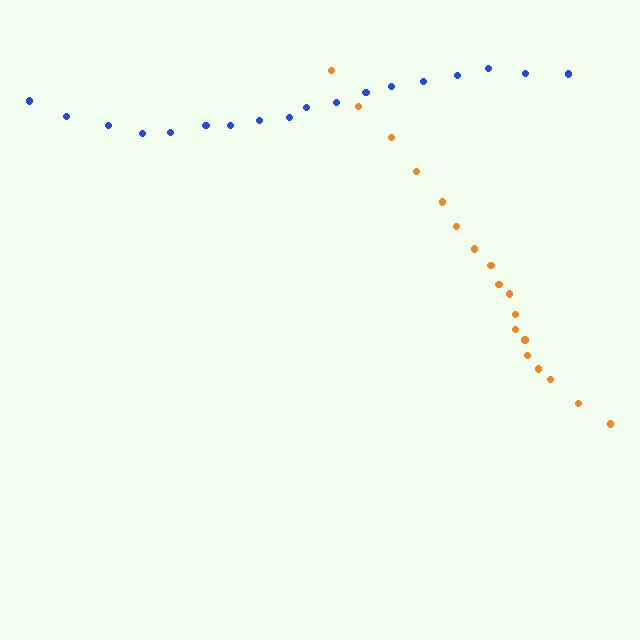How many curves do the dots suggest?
There are 2 distinct paths.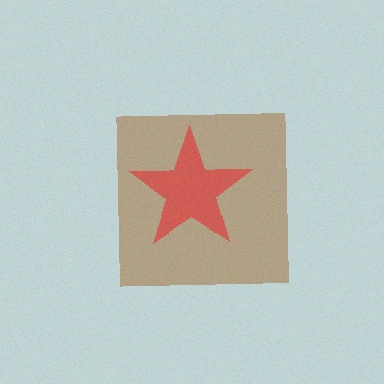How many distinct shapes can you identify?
There are 2 distinct shapes: a brown square, a red star.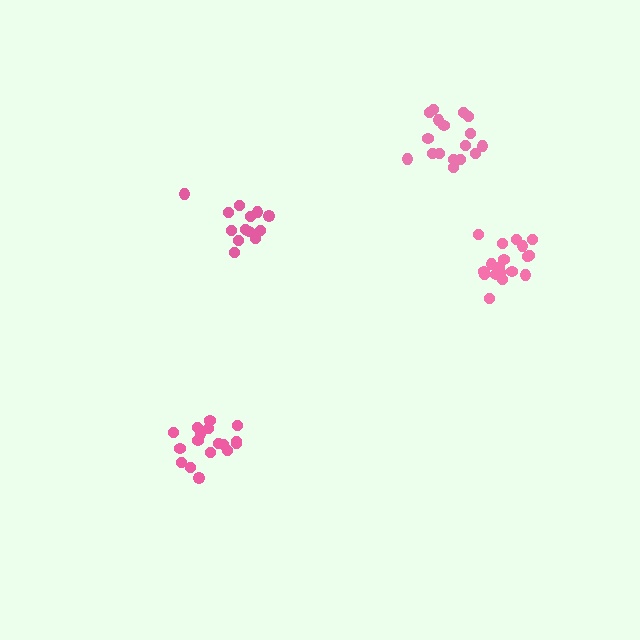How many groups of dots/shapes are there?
There are 4 groups.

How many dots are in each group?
Group 1: 13 dots, Group 2: 17 dots, Group 3: 18 dots, Group 4: 17 dots (65 total).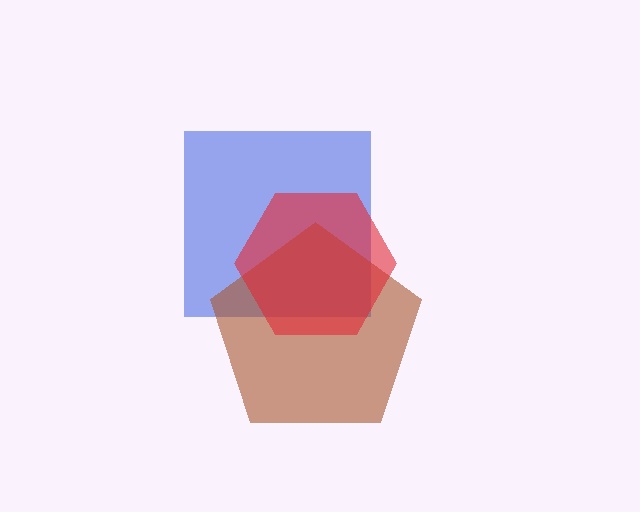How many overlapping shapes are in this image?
There are 3 overlapping shapes in the image.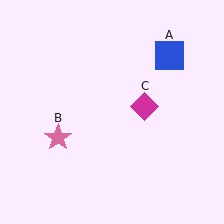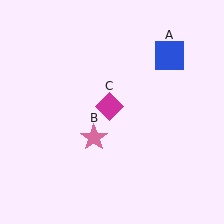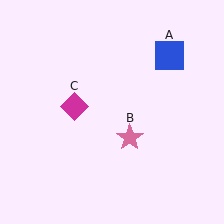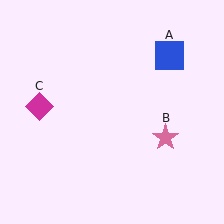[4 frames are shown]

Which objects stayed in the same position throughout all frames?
Blue square (object A) remained stationary.